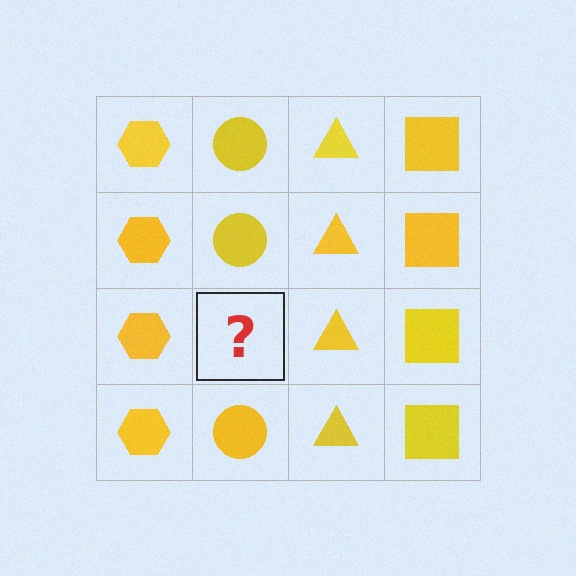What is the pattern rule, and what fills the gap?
The rule is that each column has a consistent shape. The gap should be filled with a yellow circle.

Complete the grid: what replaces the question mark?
The question mark should be replaced with a yellow circle.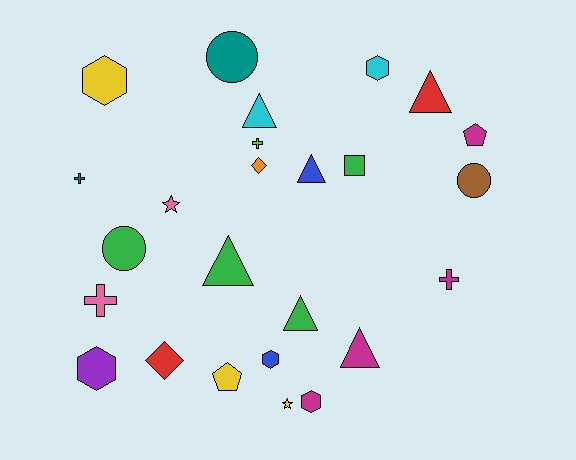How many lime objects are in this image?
There is 1 lime object.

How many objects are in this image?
There are 25 objects.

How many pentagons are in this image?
There are 2 pentagons.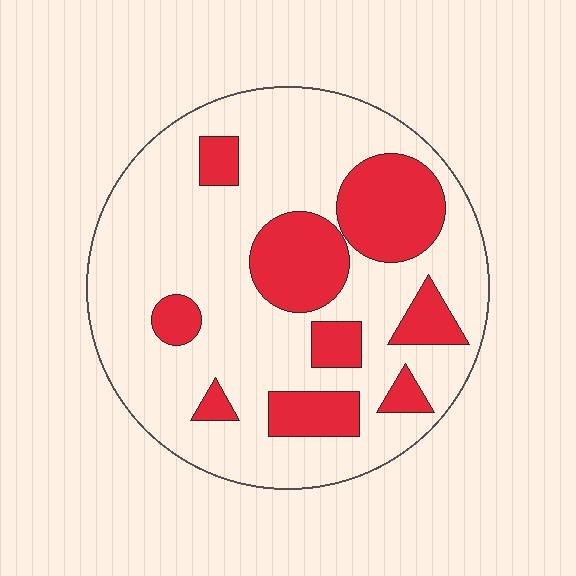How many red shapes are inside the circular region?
9.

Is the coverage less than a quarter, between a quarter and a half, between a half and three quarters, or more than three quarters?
Between a quarter and a half.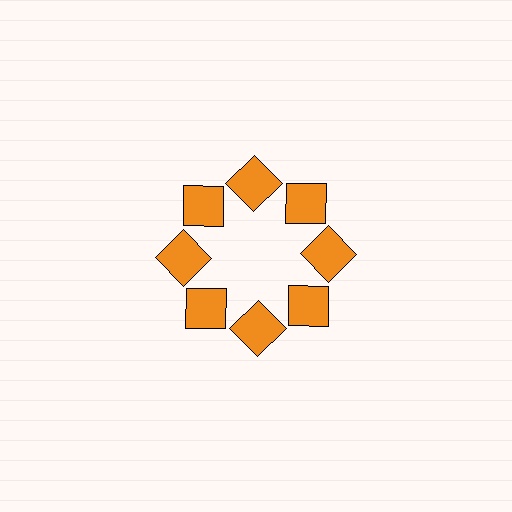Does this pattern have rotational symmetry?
Yes, this pattern has 8-fold rotational symmetry. It looks the same after rotating 45 degrees around the center.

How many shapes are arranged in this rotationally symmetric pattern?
There are 8 shapes, arranged in 8 groups of 1.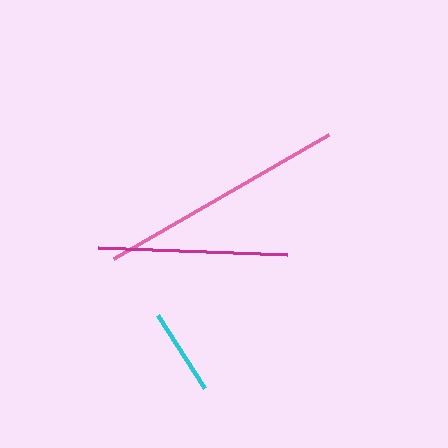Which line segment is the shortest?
The cyan line is the shortest at approximately 86 pixels.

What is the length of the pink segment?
The pink segment is approximately 249 pixels long.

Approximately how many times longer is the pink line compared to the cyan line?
The pink line is approximately 2.9 times the length of the cyan line.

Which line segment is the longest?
The pink line is the longest at approximately 249 pixels.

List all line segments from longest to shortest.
From longest to shortest: pink, magenta, cyan.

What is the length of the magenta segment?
The magenta segment is approximately 189 pixels long.